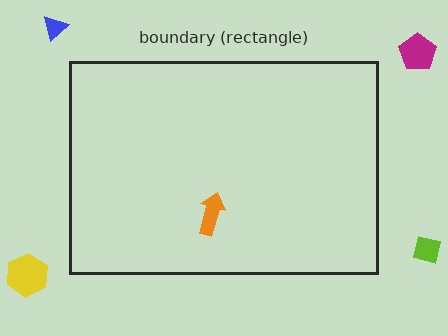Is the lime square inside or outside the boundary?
Outside.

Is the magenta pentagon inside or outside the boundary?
Outside.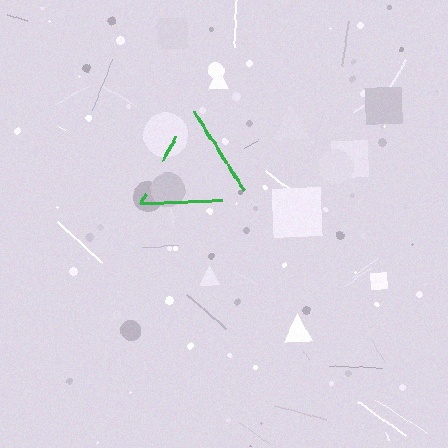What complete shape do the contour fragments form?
The contour fragments form a triangle.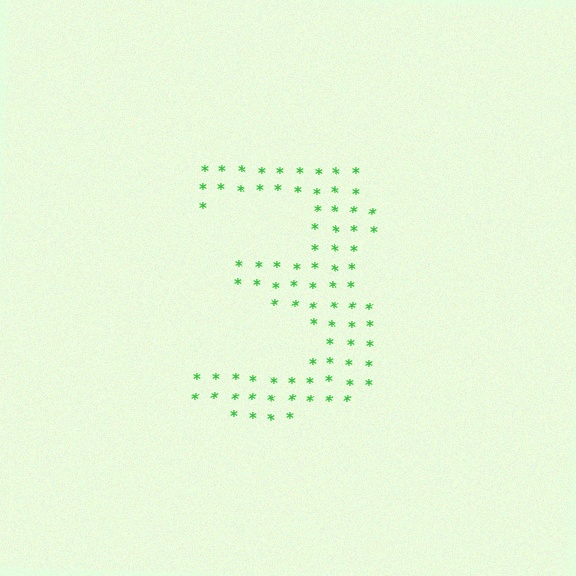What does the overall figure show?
The overall figure shows the digit 3.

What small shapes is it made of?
It is made of small asterisks.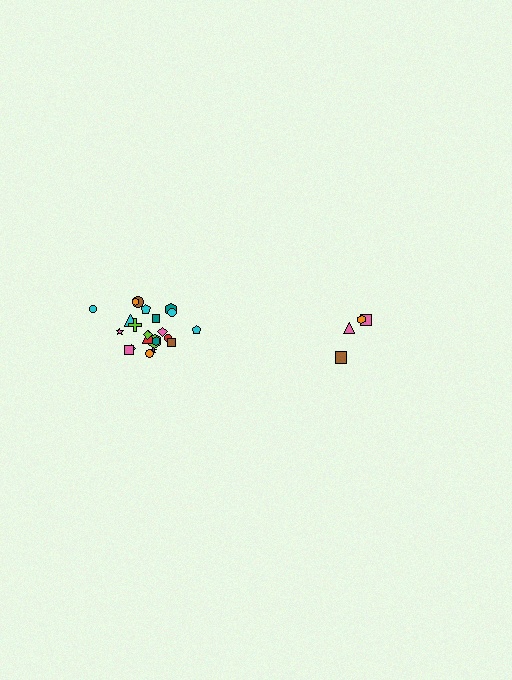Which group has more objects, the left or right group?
The left group.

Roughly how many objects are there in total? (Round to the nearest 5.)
Roughly 25 objects in total.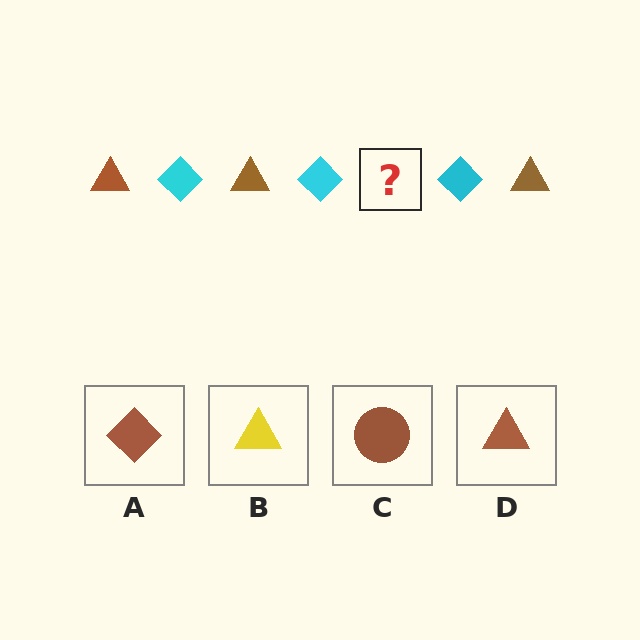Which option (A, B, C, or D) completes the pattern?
D.